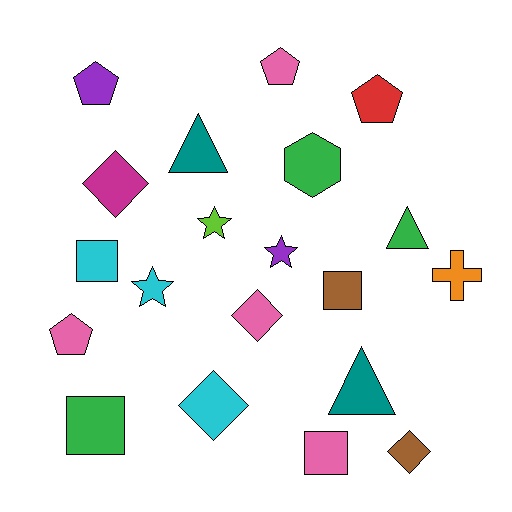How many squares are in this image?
There are 4 squares.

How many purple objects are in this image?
There are 2 purple objects.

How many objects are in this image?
There are 20 objects.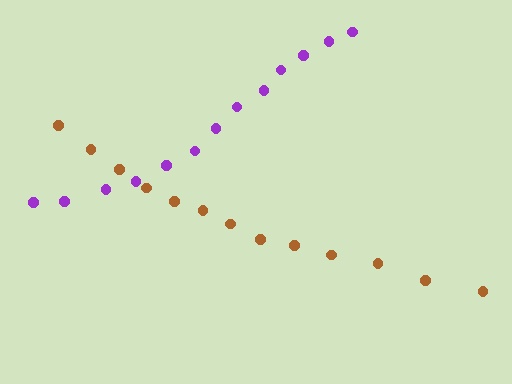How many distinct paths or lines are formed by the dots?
There are 2 distinct paths.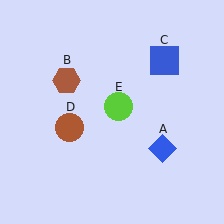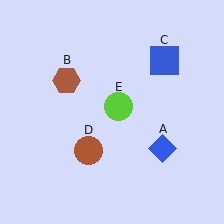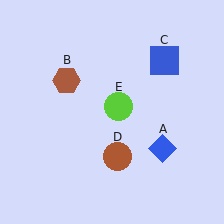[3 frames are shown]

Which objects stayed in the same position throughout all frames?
Blue diamond (object A) and brown hexagon (object B) and blue square (object C) and lime circle (object E) remained stationary.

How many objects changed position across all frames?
1 object changed position: brown circle (object D).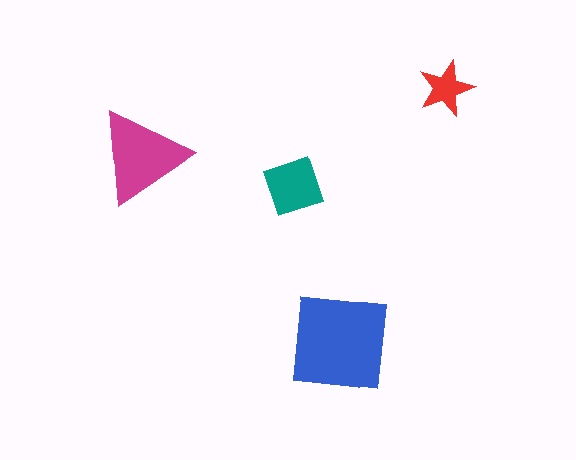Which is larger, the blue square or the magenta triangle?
The blue square.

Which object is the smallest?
The red star.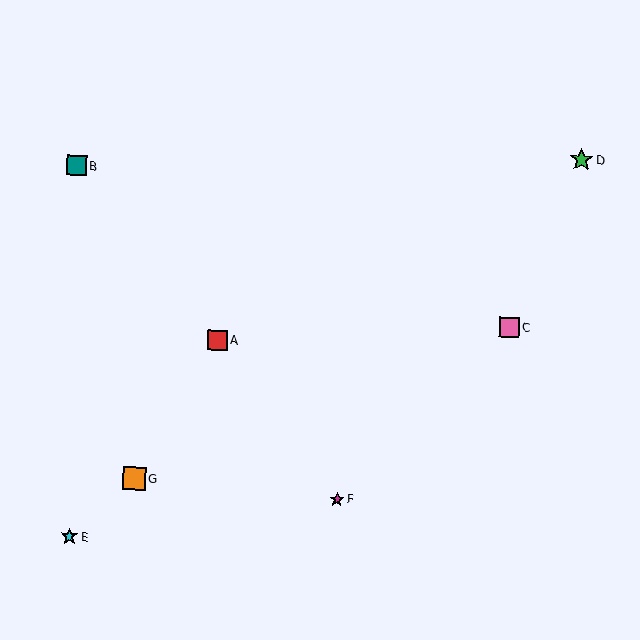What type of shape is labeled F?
Shape F is a magenta star.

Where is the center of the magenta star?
The center of the magenta star is at (337, 499).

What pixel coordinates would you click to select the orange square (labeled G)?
Click at (134, 479) to select the orange square G.